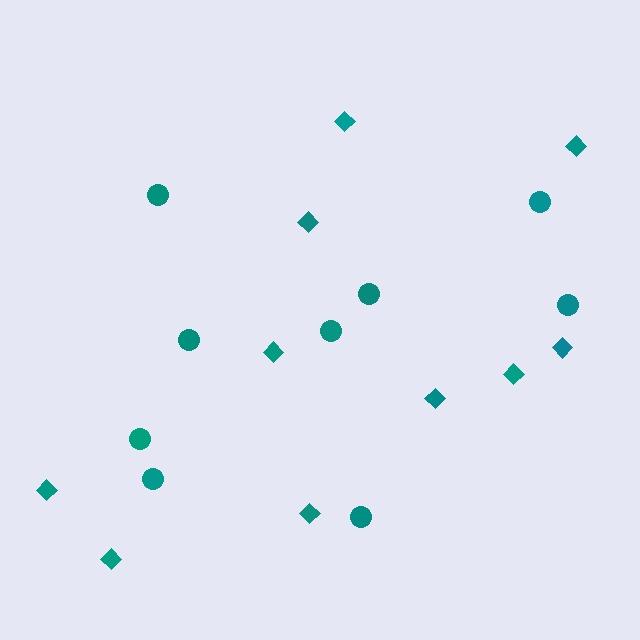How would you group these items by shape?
There are 2 groups: one group of circles (9) and one group of diamonds (10).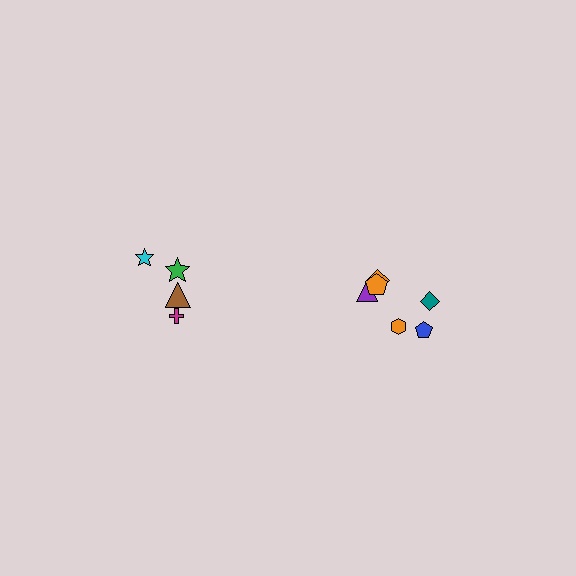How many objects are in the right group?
There are 6 objects.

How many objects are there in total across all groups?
There are 10 objects.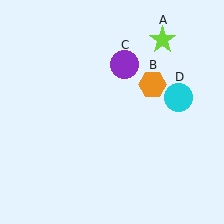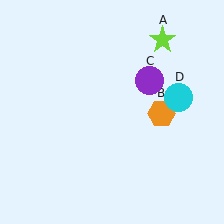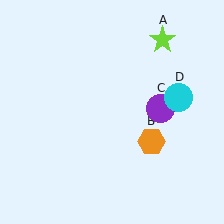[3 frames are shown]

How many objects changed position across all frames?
2 objects changed position: orange hexagon (object B), purple circle (object C).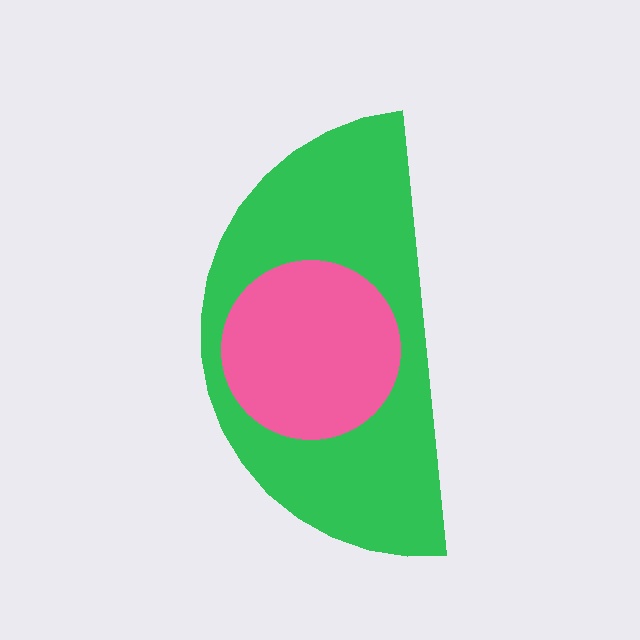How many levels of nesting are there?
2.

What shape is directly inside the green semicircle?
The pink circle.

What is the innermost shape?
The pink circle.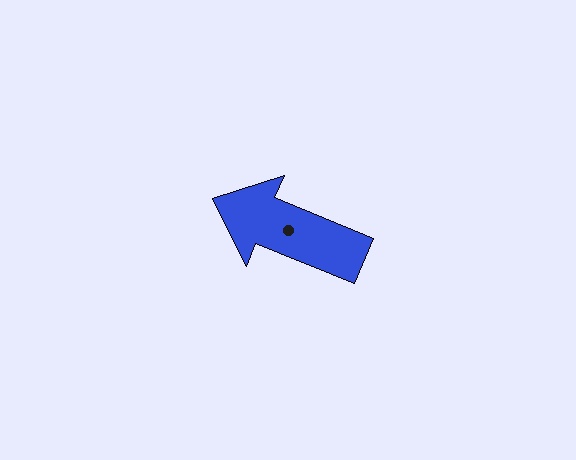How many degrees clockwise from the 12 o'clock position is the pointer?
Approximately 292 degrees.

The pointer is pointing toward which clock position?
Roughly 10 o'clock.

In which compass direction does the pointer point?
West.